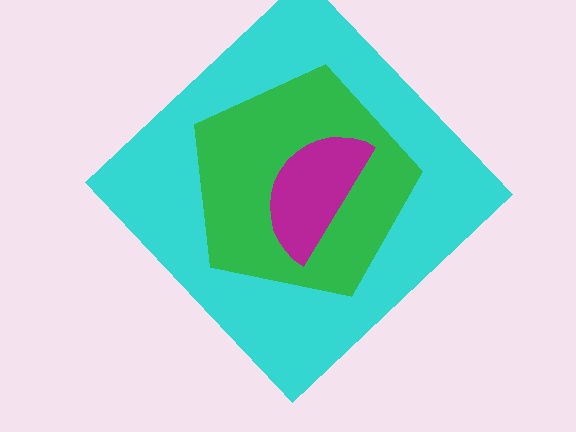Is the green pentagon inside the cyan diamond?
Yes.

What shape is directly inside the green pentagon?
The magenta semicircle.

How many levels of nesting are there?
3.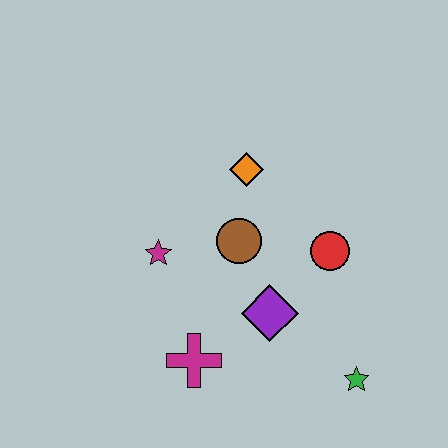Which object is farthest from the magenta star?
The green star is farthest from the magenta star.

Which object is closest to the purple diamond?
The brown circle is closest to the purple diamond.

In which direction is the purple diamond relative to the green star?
The purple diamond is to the left of the green star.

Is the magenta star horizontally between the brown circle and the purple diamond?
No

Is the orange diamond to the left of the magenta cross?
No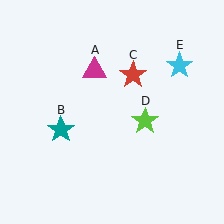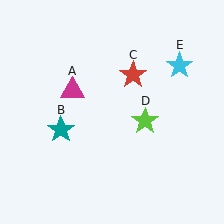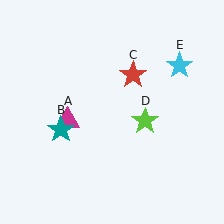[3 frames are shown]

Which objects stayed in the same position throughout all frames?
Teal star (object B) and red star (object C) and lime star (object D) and cyan star (object E) remained stationary.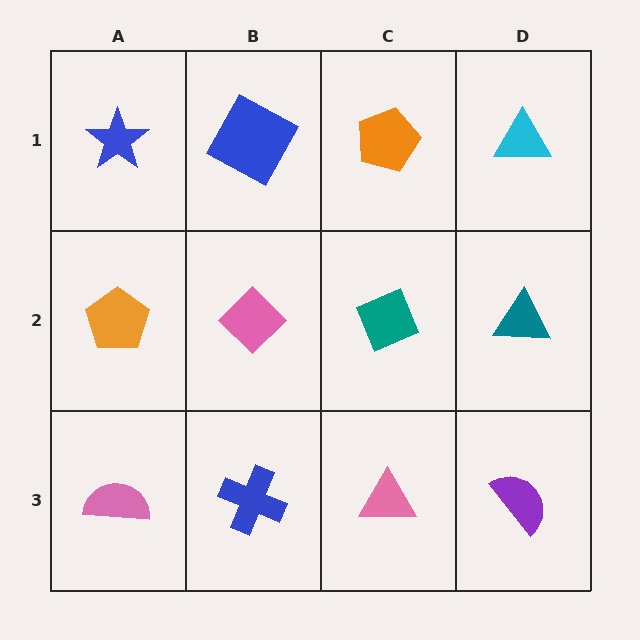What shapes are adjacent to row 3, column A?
An orange pentagon (row 2, column A), a blue cross (row 3, column B).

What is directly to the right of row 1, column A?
A blue square.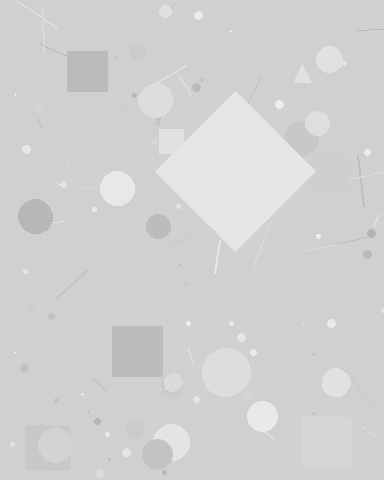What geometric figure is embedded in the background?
A diamond is embedded in the background.